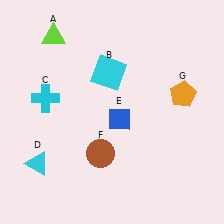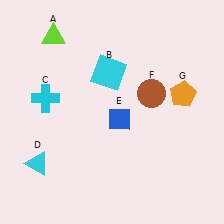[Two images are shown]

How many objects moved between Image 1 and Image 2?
1 object moved between the two images.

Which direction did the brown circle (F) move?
The brown circle (F) moved up.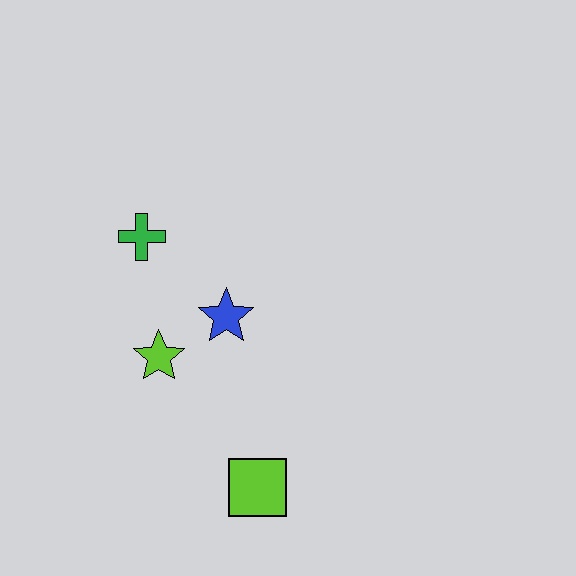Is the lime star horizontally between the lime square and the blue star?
No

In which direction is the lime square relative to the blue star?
The lime square is below the blue star.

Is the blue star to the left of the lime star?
No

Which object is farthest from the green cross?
The lime square is farthest from the green cross.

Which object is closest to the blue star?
The lime star is closest to the blue star.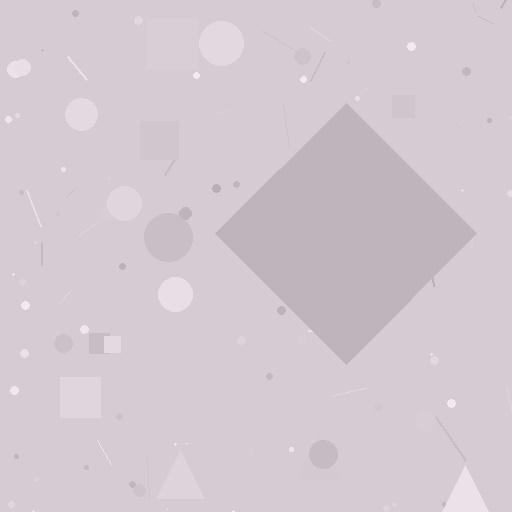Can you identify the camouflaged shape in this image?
The camouflaged shape is a diamond.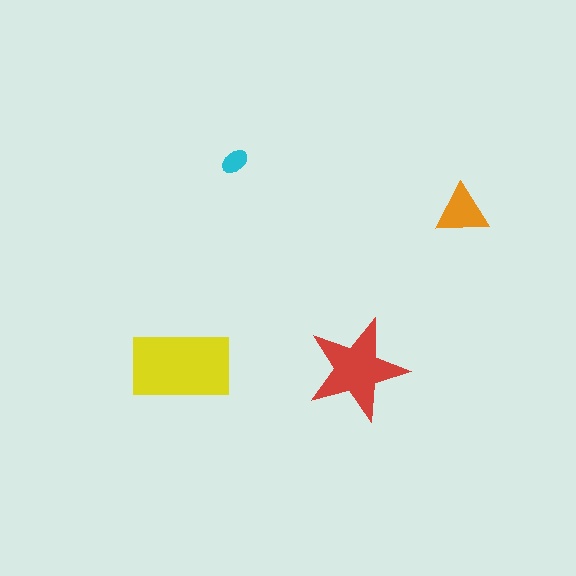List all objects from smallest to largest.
The cyan ellipse, the orange triangle, the red star, the yellow rectangle.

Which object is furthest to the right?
The orange triangle is rightmost.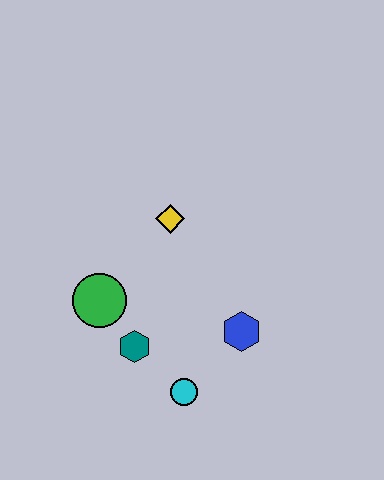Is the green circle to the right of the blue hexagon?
No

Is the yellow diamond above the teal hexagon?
Yes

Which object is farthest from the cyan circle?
The yellow diamond is farthest from the cyan circle.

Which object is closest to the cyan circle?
The teal hexagon is closest to the cyan circle.